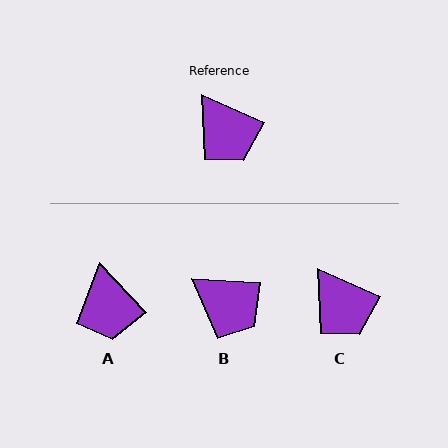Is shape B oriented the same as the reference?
No, it is off by about 20 degrees.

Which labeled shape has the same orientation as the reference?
C.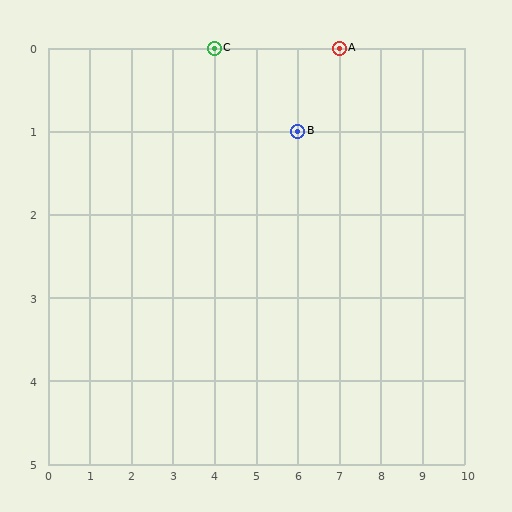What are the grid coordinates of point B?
Point B is at grid coordinates (6, 1).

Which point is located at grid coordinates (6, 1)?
Point B is at (6, 1).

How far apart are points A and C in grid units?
Points A and C are 3 columns apart.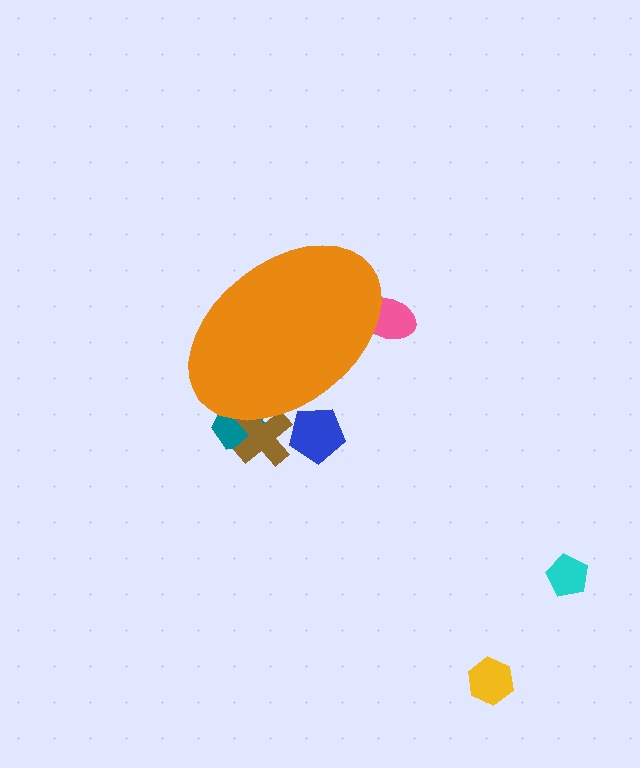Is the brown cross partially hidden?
Yes, the brown cross is partially hidden behind the orange ellipse.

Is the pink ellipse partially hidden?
Yes, the pink ellipse is partially hidden behind the orange ellipse.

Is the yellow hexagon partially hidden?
No, the yellow hexagon is fully visible.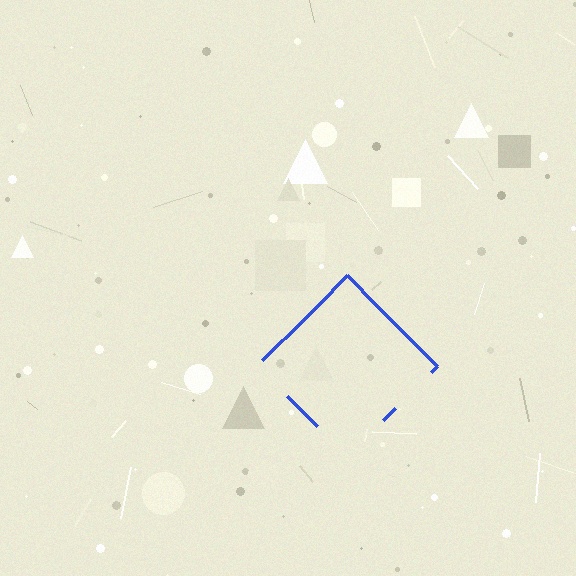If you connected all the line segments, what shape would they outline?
They would outline a diamond.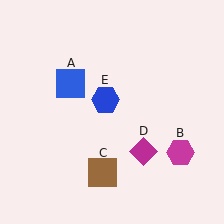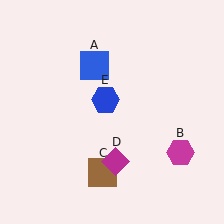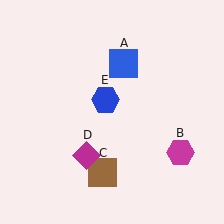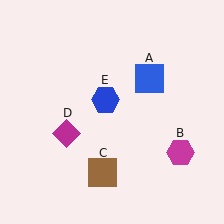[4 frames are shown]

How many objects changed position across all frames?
2 objects changed position: blue square (object A), magenta diamond (object D).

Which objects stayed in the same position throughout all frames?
Magenta hexagon (object B) and brown square (object C) and blue hexagon (object E) remained stationary.